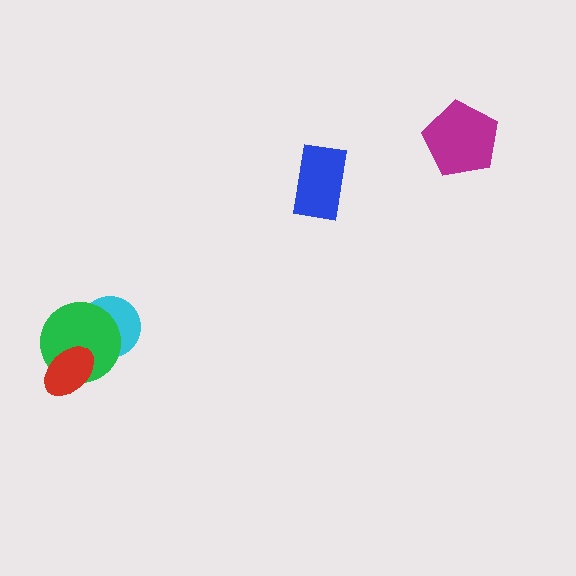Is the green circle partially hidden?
Yes, it is partially covered by another shape.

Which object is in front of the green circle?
The red ellipse is in front of the green circle.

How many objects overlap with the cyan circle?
1 object overlaps with the cyan circle.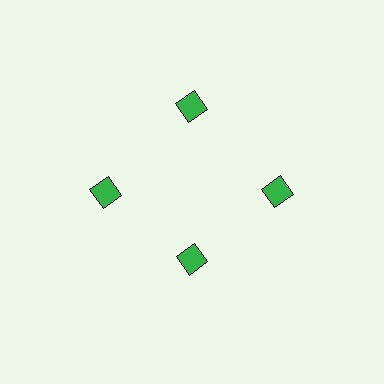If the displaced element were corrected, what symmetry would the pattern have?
It would have 4-fold rotational symmetry — the pattern would map onto itself every 90 degrees.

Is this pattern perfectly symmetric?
No. The 4 green squares are arranged in a ring, but one element near the 6 o'clock position is pulled inward toward the center, breaking the 4-fold rotational symmetry.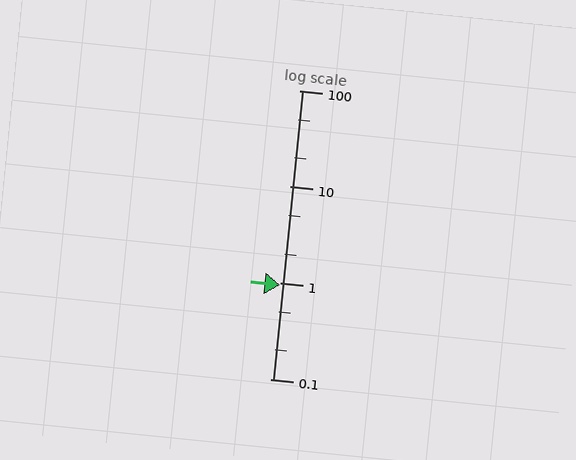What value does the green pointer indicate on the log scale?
The pointer indicates approximately 0.95.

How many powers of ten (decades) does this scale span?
The scale spans 3 decades, from 0.1 to 100.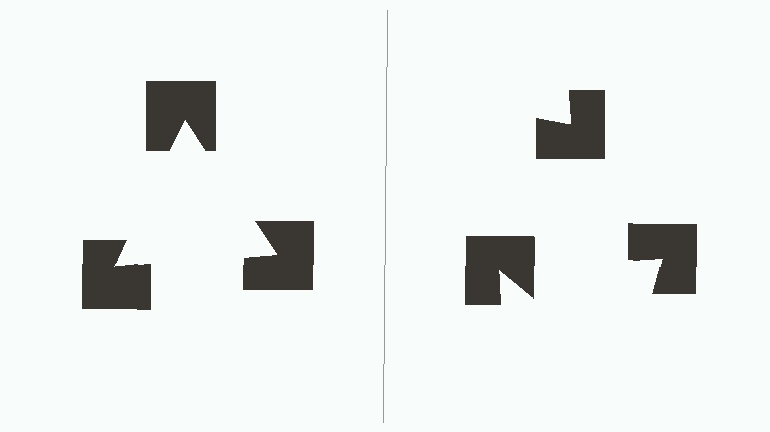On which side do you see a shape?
An illusory triangle appears on the left side. On the right side the wedge cuts are rotated, so no coherent shape forms.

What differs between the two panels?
The notched squares are positioned identically on both sides; only the wedge orientations differ. On the left they align to a triangle; on the right they are misaligned.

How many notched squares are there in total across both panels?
6 — 3 on each side.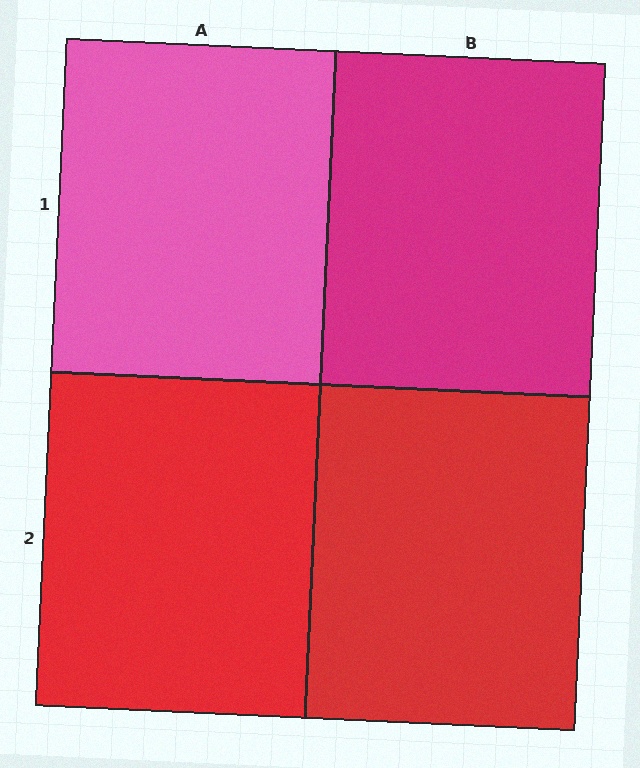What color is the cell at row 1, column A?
Pink.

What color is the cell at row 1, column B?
Magenta.